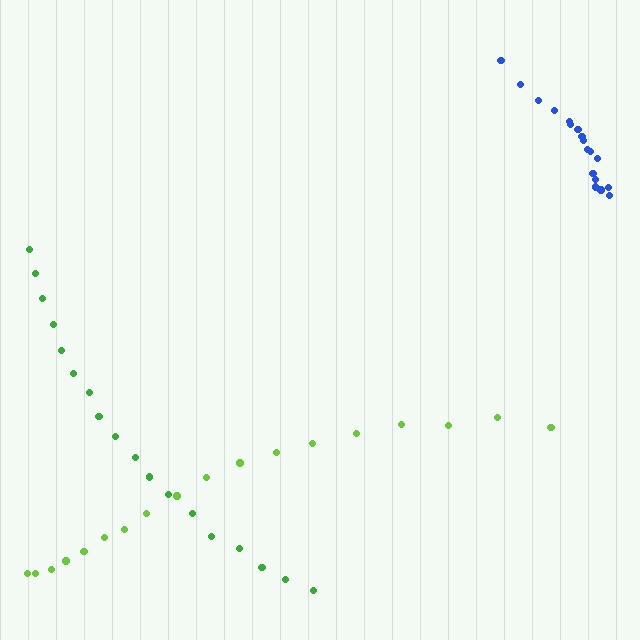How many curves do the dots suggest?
There are 3 distinct paths.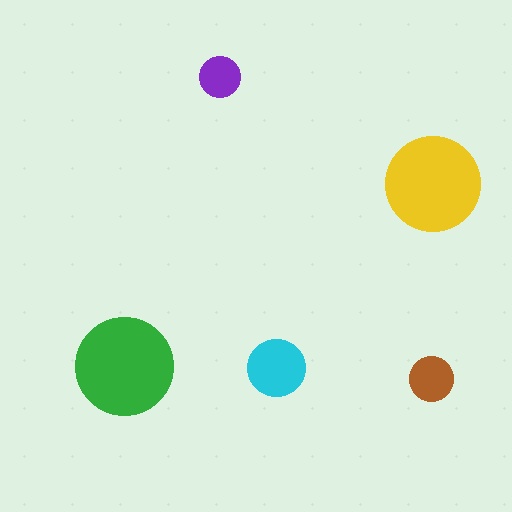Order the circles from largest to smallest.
the green one, the yellow one, the cyan one, the brown one, the purple one.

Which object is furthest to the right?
The yellow circle is rightmost.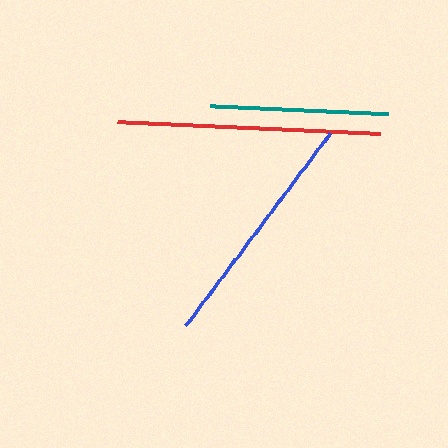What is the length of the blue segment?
The blue segment is approximately 241 pixels long.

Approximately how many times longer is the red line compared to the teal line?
The red line is approximately 1.5 times the length of the teal line.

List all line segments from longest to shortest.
From longest to shortest: red, blue, teal.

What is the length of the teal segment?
The teal segment is approximately 178 pixels long.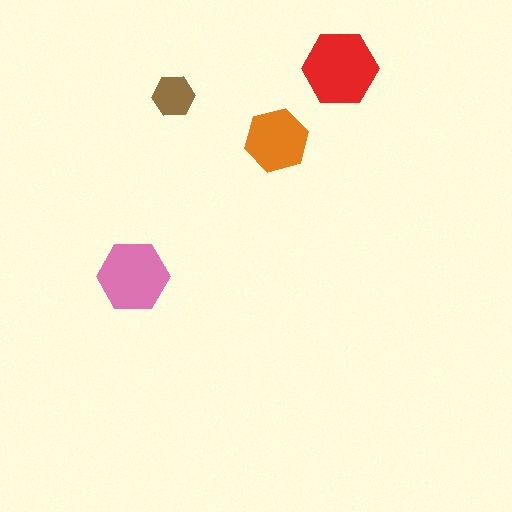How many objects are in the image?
There are 4 objects in the image.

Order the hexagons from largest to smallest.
the red one, the pink one, the orange one, the brown one.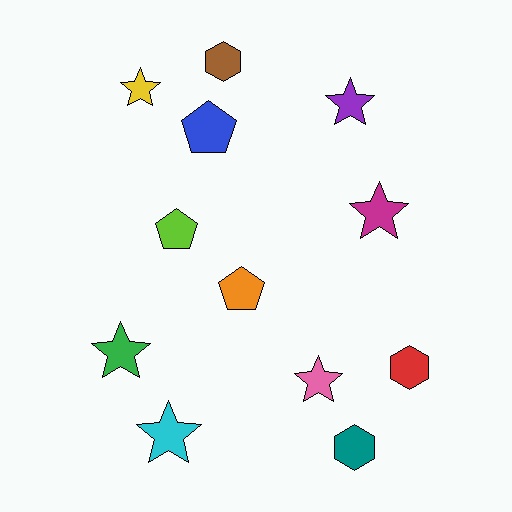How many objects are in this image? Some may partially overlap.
There are 12 objects.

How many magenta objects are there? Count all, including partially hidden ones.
There is 1 magenta object.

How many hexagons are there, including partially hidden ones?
There are 3 hexagons.